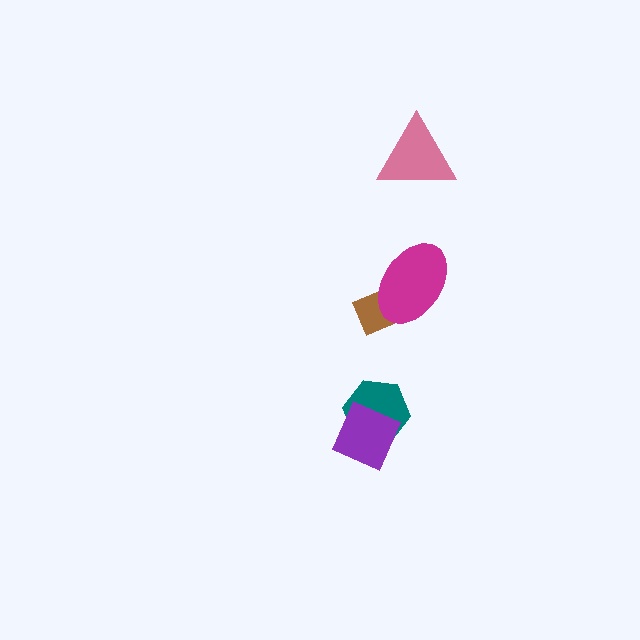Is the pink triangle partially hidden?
No, no other shape covers it.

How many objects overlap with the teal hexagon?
1 object overlaps with the teal hexagon.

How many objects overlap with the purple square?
1 object overlaps with the purple square.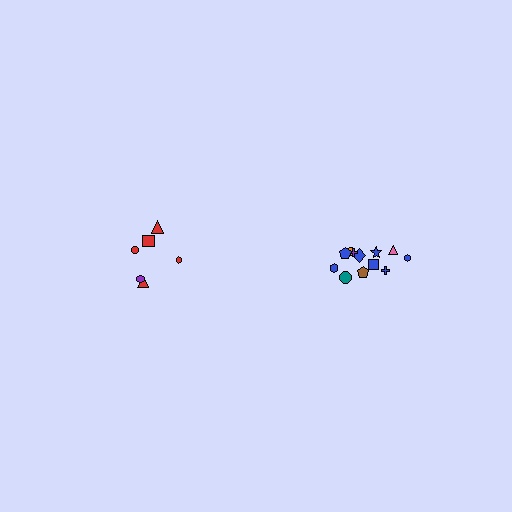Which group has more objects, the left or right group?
The right group.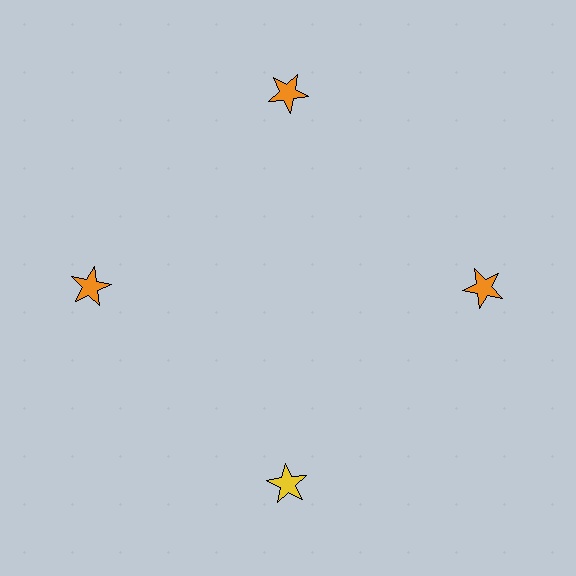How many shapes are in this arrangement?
There are 4 shapes arranged in a ring pattern.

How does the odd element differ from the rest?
It has a different color: yellow instead of orange.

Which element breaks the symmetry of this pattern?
The yellow star at roughly the 6 o'clock position breaks the symmetry. All other shapes are orange stars.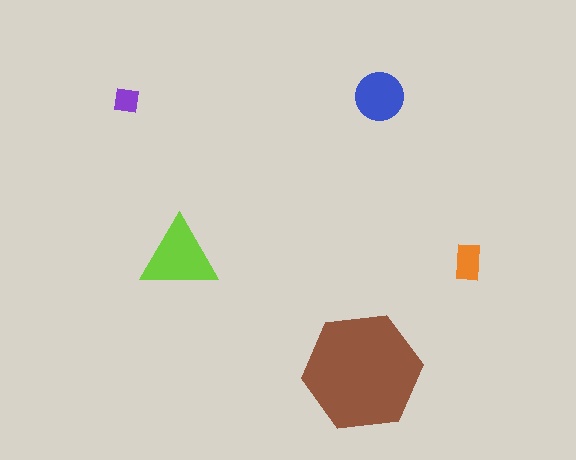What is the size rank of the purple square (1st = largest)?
5th.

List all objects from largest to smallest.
The brown hexagon, the lime triangle, the blue circle, the orange rectangle, the purple square.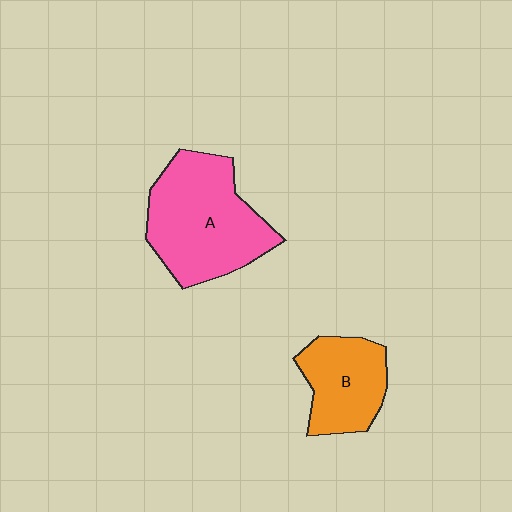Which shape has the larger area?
Shape A (pink).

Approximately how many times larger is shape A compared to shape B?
Approximately 1.7 times.